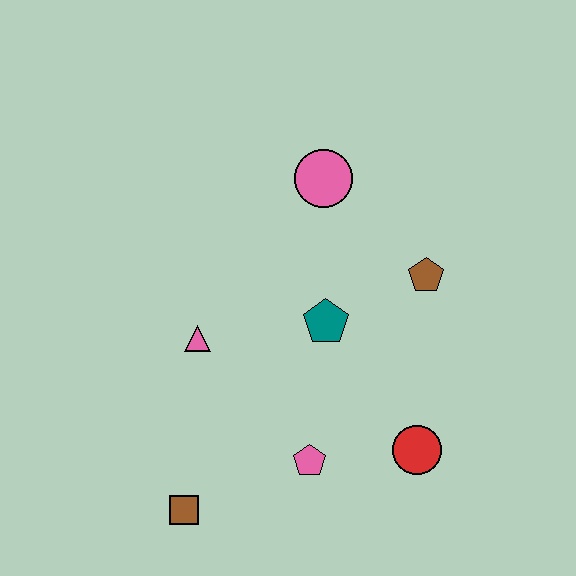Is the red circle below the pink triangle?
Yes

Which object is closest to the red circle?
The pink pentagon is closest to the red circle.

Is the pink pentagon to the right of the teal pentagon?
No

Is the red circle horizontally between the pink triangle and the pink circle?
No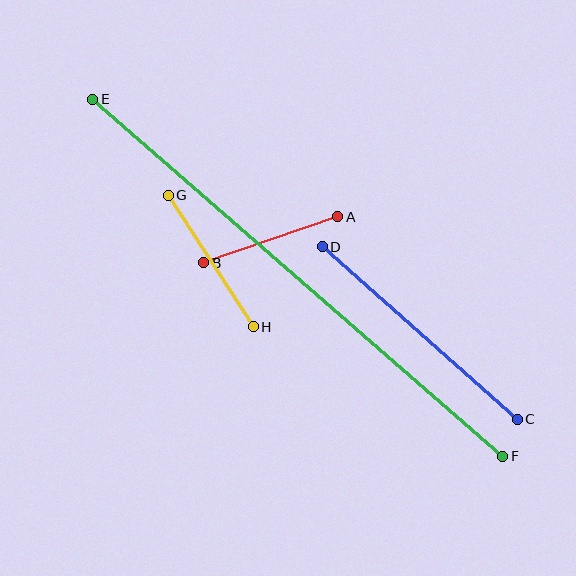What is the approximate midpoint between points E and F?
The midpoint is at approximately (298, 278) pixels.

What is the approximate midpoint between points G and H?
The midpoint is at approximately (211, 261) pixels.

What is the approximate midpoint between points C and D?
The midpoint is at approximately (420, 333) pixels.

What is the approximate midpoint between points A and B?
The midpoint is at approximately (271, 240) pixels.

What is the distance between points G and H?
The distance is approximately 157 pixels.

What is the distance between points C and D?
The distance is approximately 260 pixels.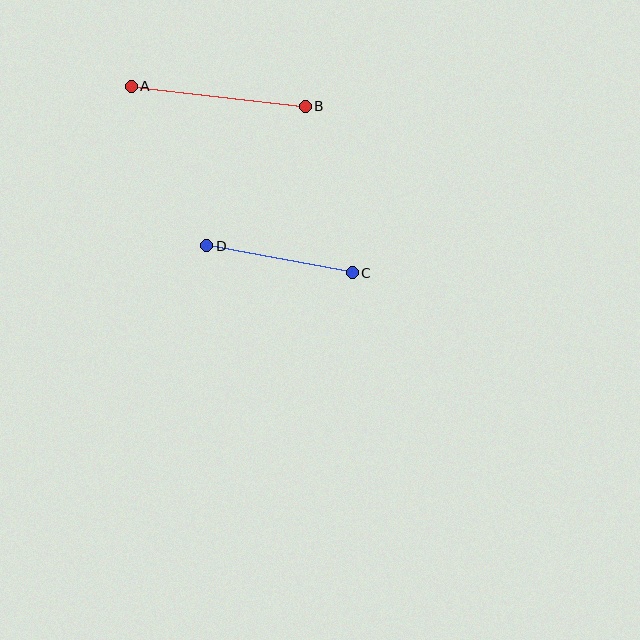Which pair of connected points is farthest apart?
Points A and B are farthest apart.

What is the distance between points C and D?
The distance is approximately 148 pixels.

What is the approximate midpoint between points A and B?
The midpoint is at approximately (218, 96) pixels.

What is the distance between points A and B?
The distance is approximately 175 pixels.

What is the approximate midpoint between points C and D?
The midpoint is at approximately (279, 259) pixels.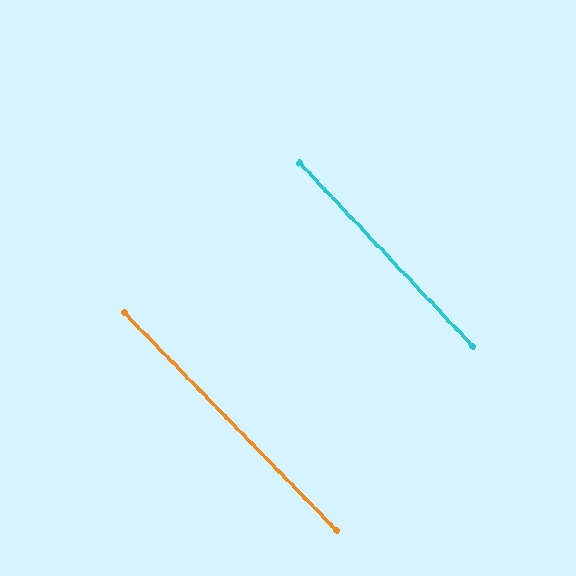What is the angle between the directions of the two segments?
Approximately 1 degree.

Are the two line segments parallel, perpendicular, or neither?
Parallel — their directions differ by only 1.1°.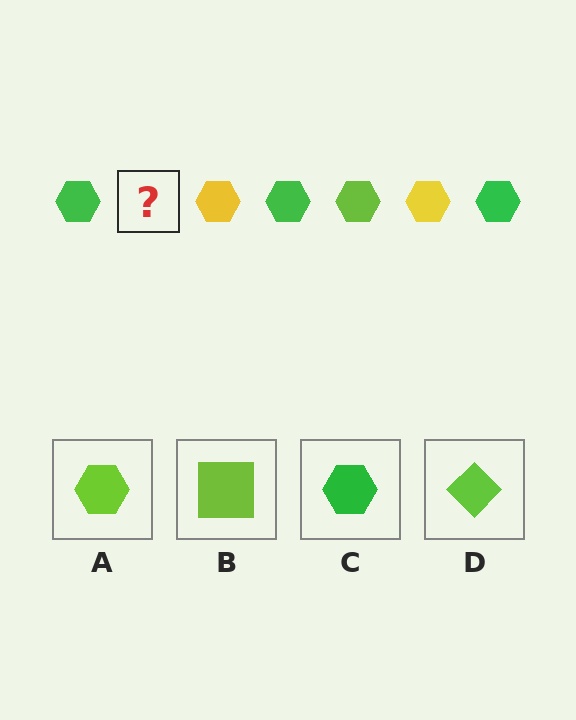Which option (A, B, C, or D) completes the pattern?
A.